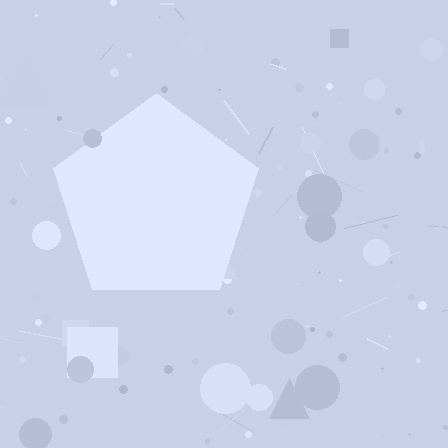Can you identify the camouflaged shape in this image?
The camouflaged shape is a pentagon.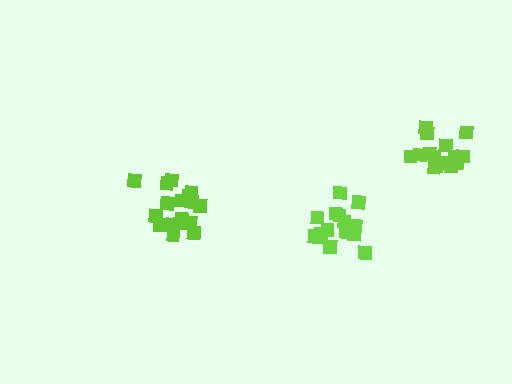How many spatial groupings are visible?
There are 3 spatial groupings.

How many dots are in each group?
Group 1: 15 dots, Group 2: 19 dots, Group 3: 15 dots (49 total).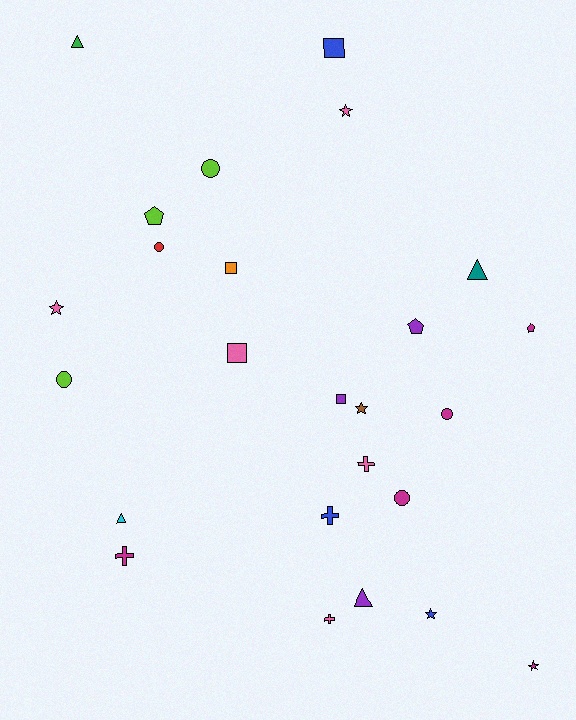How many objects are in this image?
There are 25 objects.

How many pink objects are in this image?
There are 5 pink objects.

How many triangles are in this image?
There are 4 triangles.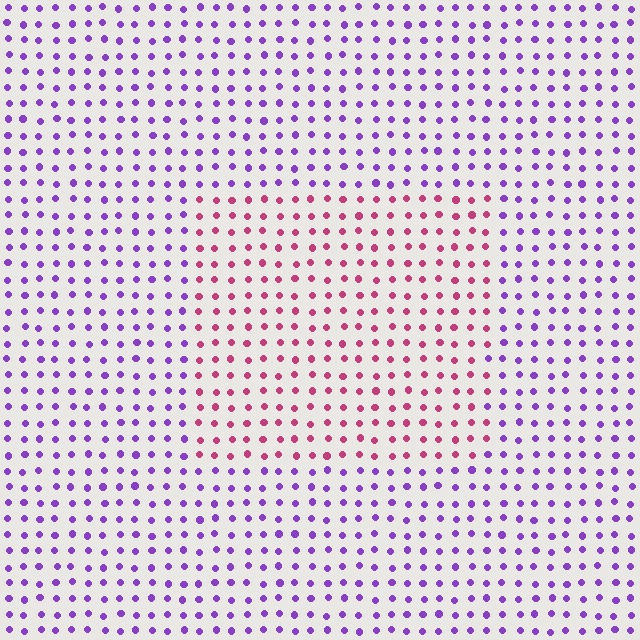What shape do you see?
I see a rectangle.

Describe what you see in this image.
The image is filled with small purple elements in a uniform arrangement. A rectangle-shaped region is visible where the elements are tinted to a slightly different hue, forming a subtle color boundary.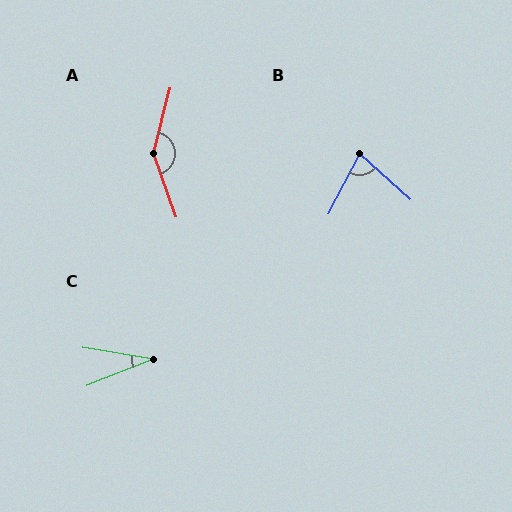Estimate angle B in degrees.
Approximately 76 degrees.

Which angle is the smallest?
C, at approximately 31 degrees.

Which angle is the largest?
A, at approximately 147 degrees.